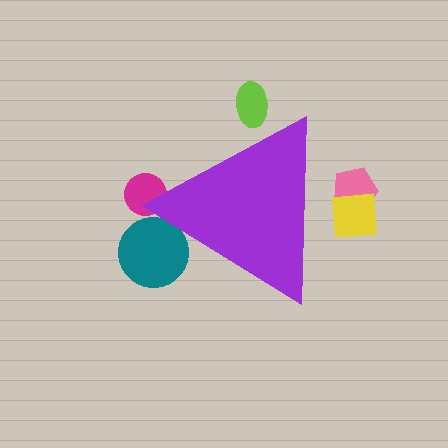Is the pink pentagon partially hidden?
Yes, the pink pentagon is partially hidden behind the purple triangle.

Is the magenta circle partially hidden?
Yes, the magenta circle is partially hidden behind the purple triangle.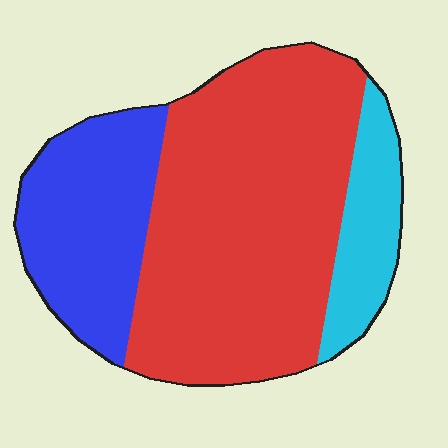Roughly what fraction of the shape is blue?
Blue takes up about one quarter (1/4) of the shape.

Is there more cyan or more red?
Red.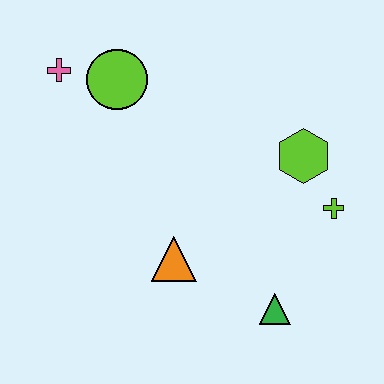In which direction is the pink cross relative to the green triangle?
The pink cross is above the green triangle.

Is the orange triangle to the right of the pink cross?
Yes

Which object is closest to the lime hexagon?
The lime cross is closest to the lime hexagon.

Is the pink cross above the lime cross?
Yes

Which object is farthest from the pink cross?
The green triangle is farthest from the pink cross.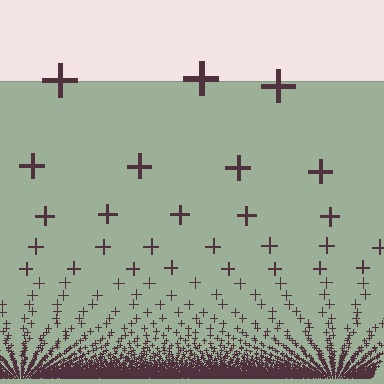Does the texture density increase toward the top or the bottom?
Density increases toward the bottom.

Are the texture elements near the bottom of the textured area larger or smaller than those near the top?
Smaller. The gradient is inverted — elements near the bottom are smaller and denser.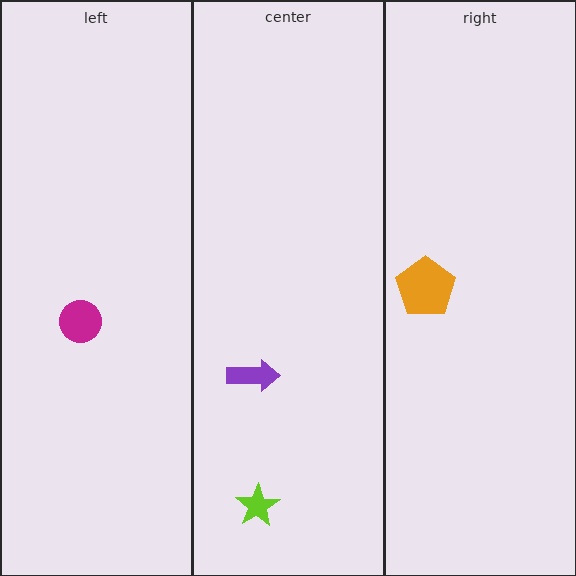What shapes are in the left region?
The magenta circle.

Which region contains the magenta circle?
The left region.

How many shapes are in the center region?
2.